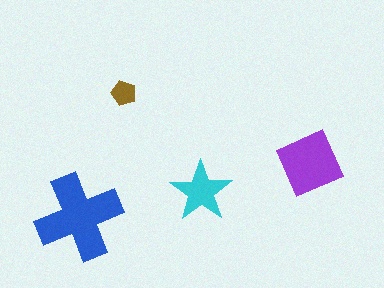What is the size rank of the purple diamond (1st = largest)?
2nd.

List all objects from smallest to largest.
The brown pentagon, the cyan star, the purple diamond, the blue cross.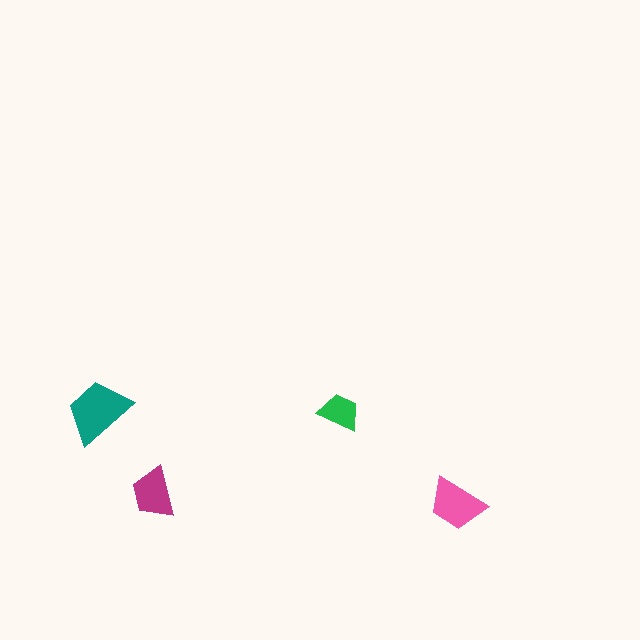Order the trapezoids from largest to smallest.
the teal one, the pink one, the magenta one, the green one.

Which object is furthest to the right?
The pink trapezoid is rightmost.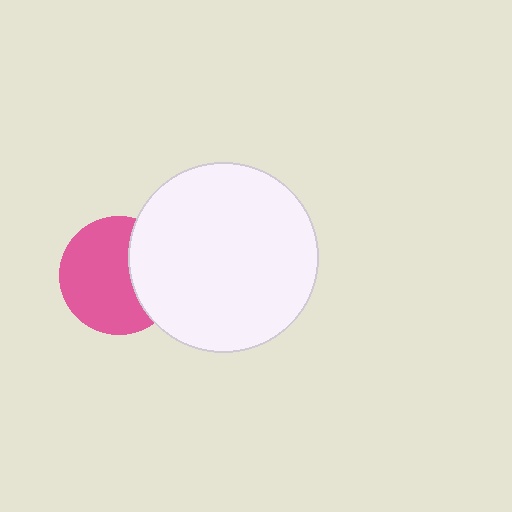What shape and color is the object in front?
The object in front is a white circle.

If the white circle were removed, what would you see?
You would see the complete pink circle.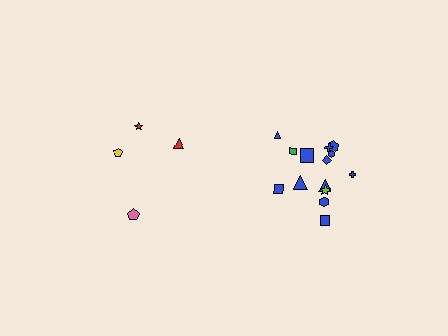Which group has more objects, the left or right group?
The right group.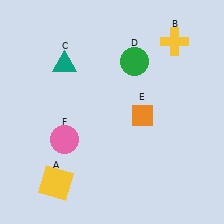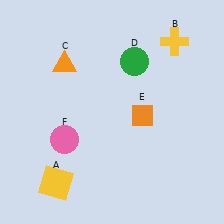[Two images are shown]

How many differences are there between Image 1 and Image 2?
There is 1 difference between the two images.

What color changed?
The triangle (C) changed from teal in Image 1 to orange in Image 2.